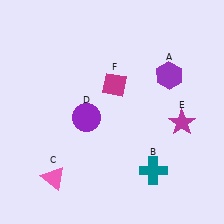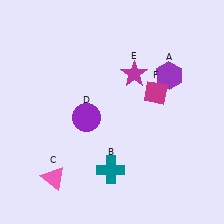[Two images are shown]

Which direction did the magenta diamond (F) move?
The magenta diamond (F) moved right.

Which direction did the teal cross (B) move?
The teal cross (B) moved left.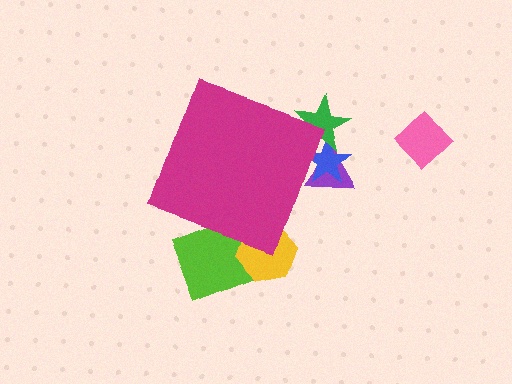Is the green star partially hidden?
Yes, the green star is partially hidden behind the magenta diamond.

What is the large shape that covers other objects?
A magenta diamond.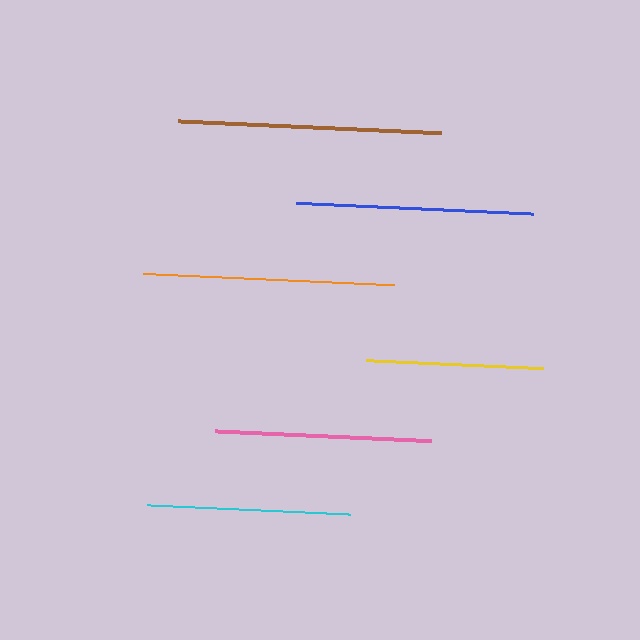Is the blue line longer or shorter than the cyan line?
The blue line is longer than the cyan line.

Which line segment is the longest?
The brown line is the longest at approximately 263 pixels.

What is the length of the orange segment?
The orange segment is approximately 251 pixels long.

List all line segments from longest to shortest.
From longest to shortest: brown, orange, blue, pink, cyan, yellow.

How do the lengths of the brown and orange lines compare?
The brown and orange lines are approximately the same length.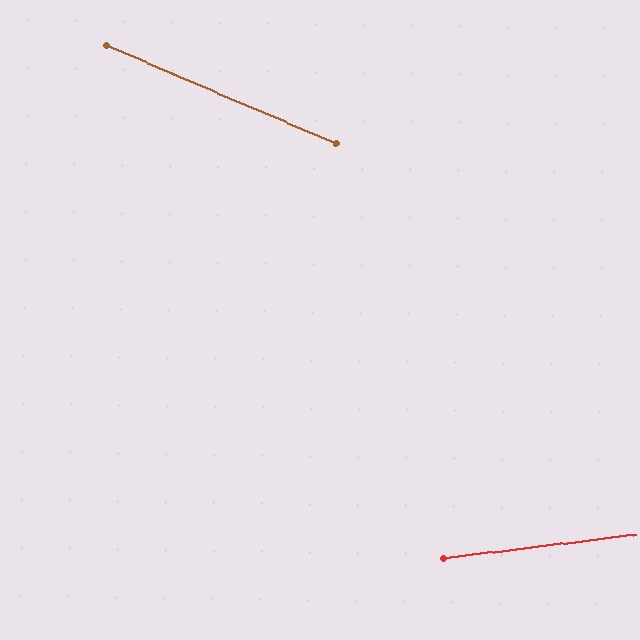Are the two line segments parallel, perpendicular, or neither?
Neither parallel nor perpendicular — they differ by about 30°.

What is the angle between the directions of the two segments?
Approximately 30 degrees.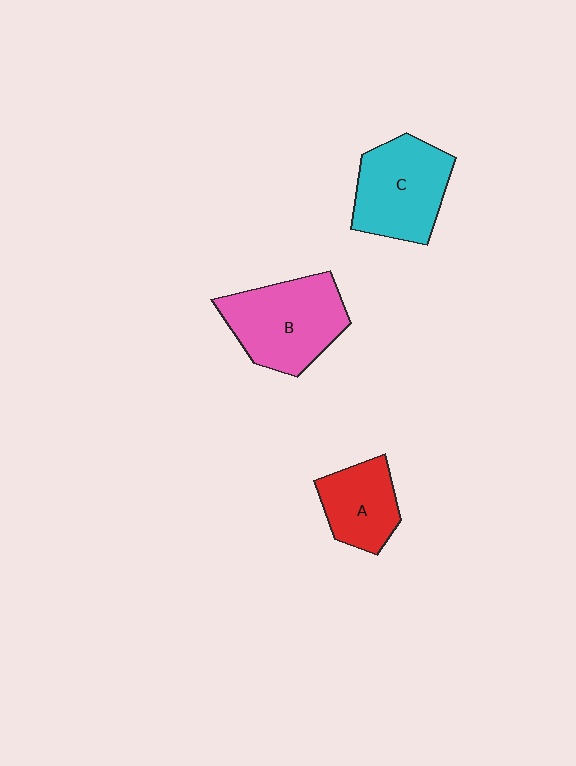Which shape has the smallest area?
Shape A (red).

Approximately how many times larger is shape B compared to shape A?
Approximately 1.6 times.